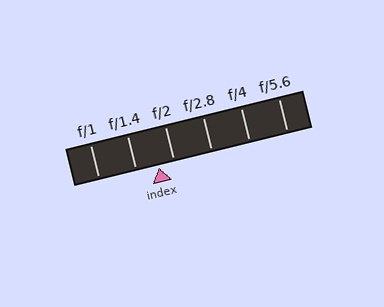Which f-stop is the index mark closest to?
The index mark is closest to f/2.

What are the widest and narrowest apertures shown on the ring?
The widest aperture shown is f/1 and the narrowest is f/5.6.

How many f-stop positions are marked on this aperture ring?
There are 6 f-stop positions marked.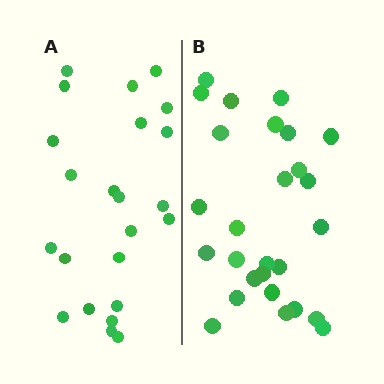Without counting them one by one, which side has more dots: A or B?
Region B (the right region) has more dots.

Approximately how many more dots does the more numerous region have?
Region B has about 4 more dots than region A.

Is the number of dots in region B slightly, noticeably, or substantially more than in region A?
Region B has only slightly more — the two regions are fairly close. The ratio is roughly 1.2 to 1.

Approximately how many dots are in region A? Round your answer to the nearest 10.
About 20 dots. (The exact count is 23, which rounds to 20.)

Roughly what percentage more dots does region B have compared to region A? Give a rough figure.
About 15% more.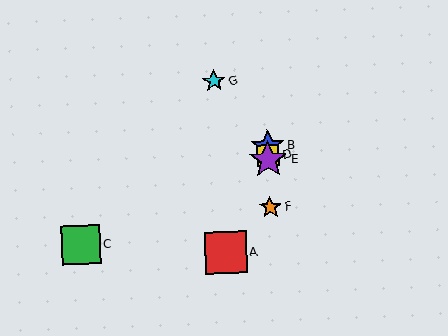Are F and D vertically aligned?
Yes, both are at x≈270.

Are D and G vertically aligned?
No, D is at x≈268 and G is at x≈214.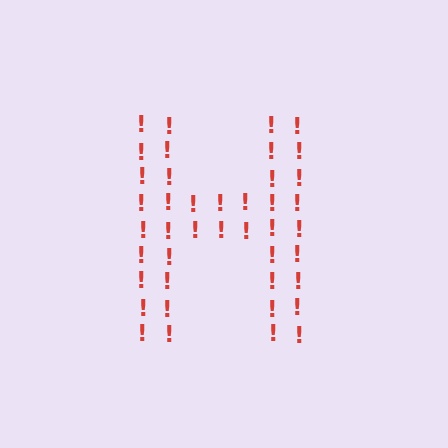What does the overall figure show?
The overall figure shows the letter H.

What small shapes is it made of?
It is made of small exclamation marks.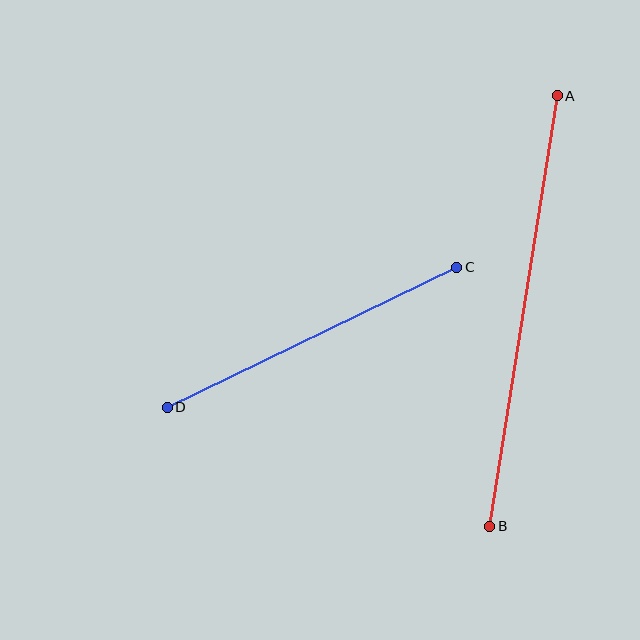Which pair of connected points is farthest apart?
Points A and B are farthest apart.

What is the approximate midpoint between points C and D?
The midpoint is at approximately (312, 337) pixels.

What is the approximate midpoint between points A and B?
The midpoint is at approximately (524, 311) pixels.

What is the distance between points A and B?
The distance is approximately 436 pixels.